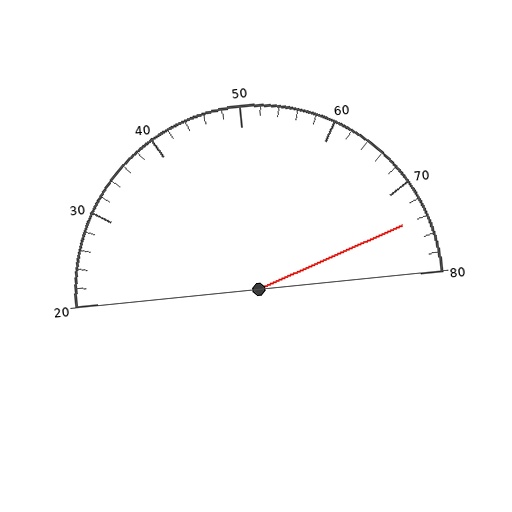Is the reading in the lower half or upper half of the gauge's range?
The reading is in the upper half of the range (20 to 80).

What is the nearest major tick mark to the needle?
The nearest major tick mark is 70.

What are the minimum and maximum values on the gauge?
The gauge ranges from 20 to 80.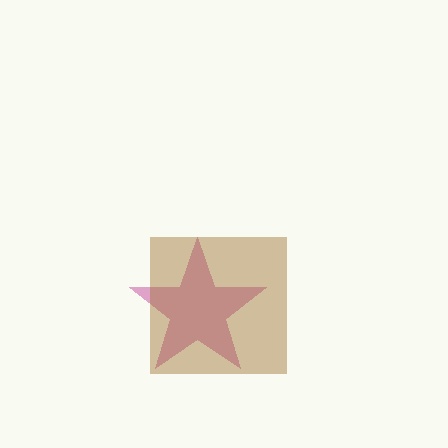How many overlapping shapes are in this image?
There are 2 overlapping shapes in the image.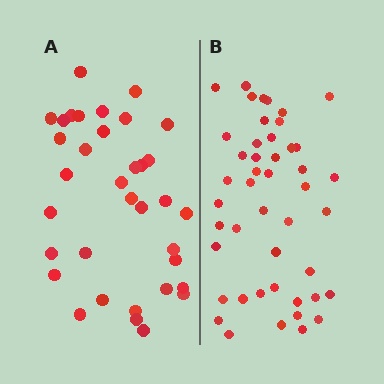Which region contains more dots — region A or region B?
Region B (the right region) has more dots.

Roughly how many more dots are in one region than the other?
Region B has roughly 12 or so more dots than region A.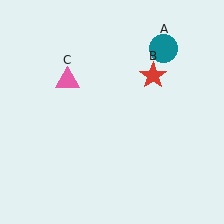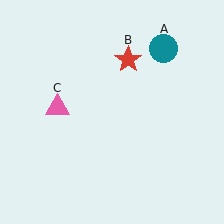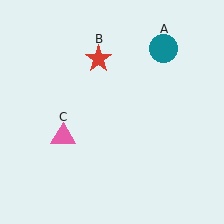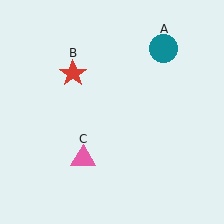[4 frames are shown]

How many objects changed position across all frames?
2 objects changed position: red star (object B), pink triangle (object C).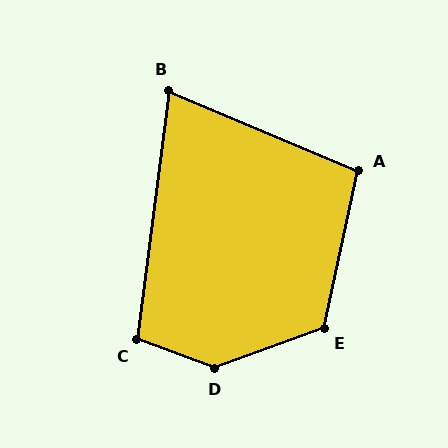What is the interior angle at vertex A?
Approximately 101 degrees (obtuse).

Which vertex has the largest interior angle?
D, at approximately 139 degrees.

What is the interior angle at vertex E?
Approximately 122 degrees (obtuse).